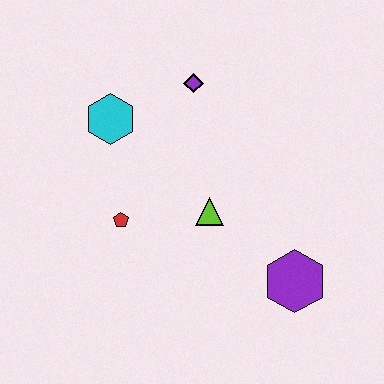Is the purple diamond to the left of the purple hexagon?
Yes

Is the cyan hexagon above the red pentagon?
Yes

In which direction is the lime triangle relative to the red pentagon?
The lime triangle is to the right of the red pentagon.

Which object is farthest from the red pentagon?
The purple hexagon is farthest from the red pentagon.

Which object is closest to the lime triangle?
The red pentagon is closest to the lime triangle.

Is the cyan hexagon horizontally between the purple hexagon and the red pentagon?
No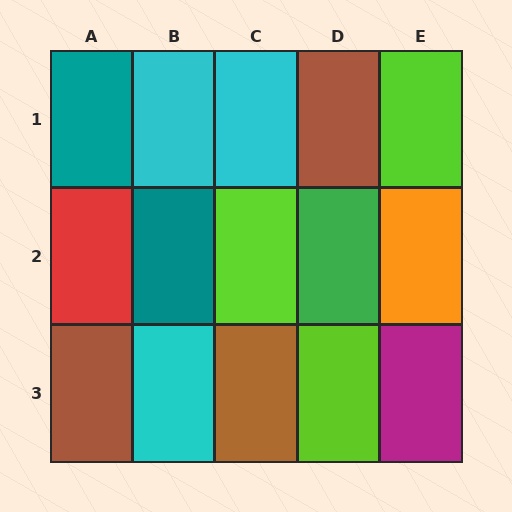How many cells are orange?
1 cell is orange.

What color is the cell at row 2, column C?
Lime.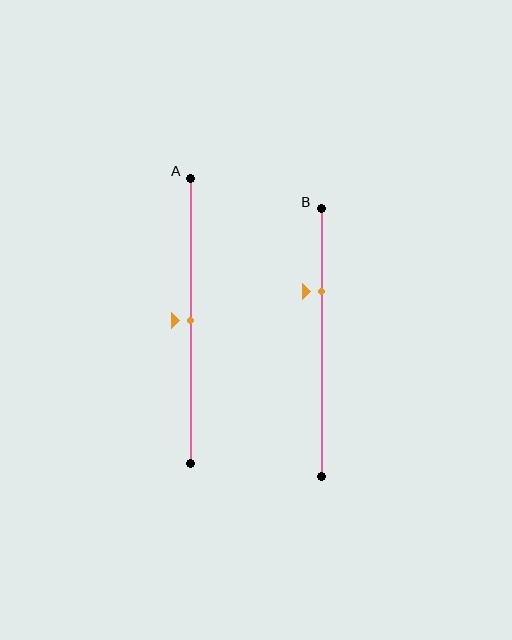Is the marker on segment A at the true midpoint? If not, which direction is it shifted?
Yes, the marker on segment A is at the true midpoint.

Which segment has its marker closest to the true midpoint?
Segment A has its marker closest to the true midpoint.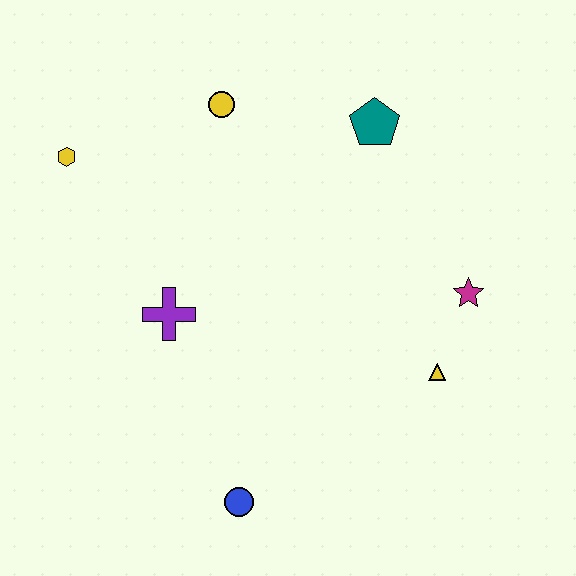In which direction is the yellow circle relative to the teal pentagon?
The yellow circle is to the left of the teal pentagon.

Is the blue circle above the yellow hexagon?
No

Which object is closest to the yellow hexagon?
The yellow circle is closest to the yellow hexagon.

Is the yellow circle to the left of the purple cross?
No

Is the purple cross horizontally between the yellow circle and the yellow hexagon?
Yes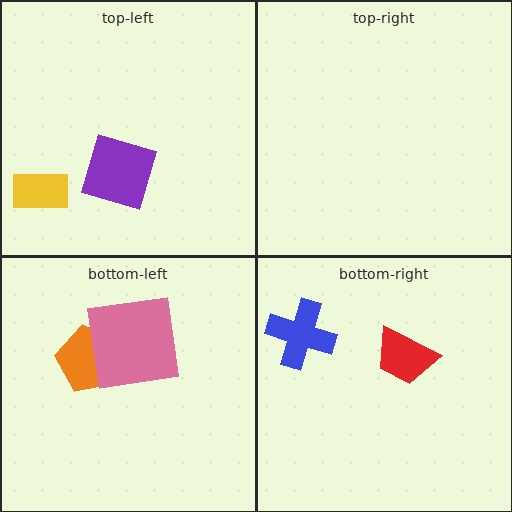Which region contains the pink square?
The bottom-left region.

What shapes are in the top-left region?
The purple diamond, the yellow rectangle.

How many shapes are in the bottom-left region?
2.